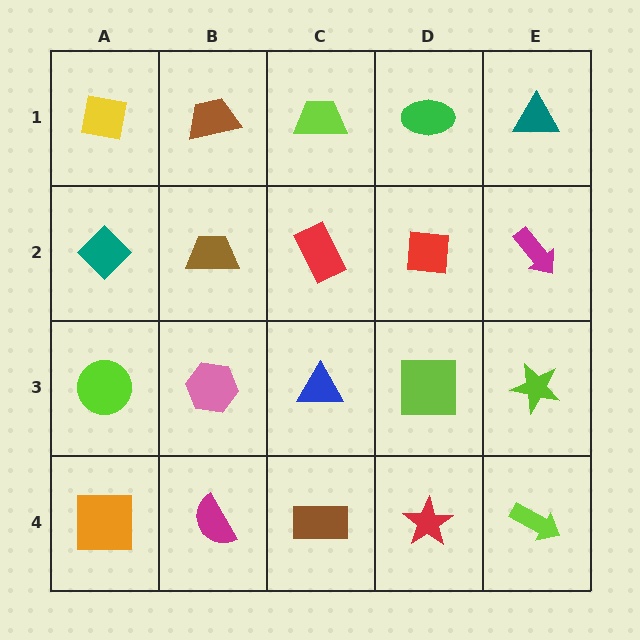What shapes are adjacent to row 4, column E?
A lime star (row 3, column E), a red star (row 4, column D).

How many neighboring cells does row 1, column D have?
3.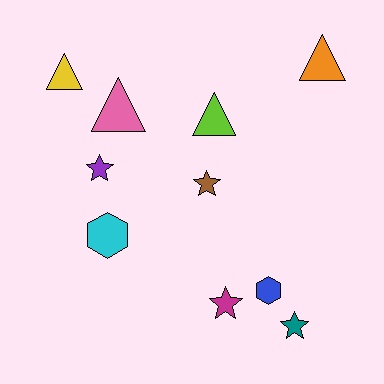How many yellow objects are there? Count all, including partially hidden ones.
There is 1 yellow object.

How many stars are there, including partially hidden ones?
There are 4 stars.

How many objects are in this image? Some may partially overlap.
There are 10 objects.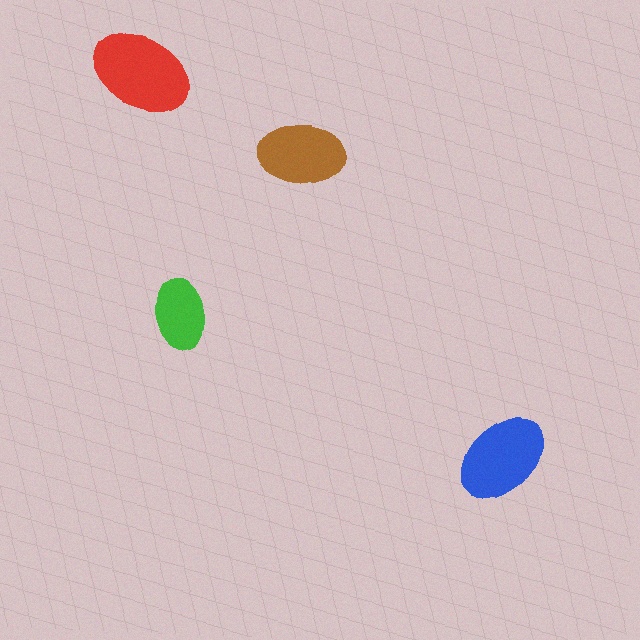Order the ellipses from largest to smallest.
the red one, the blue one, the brown one, the green one.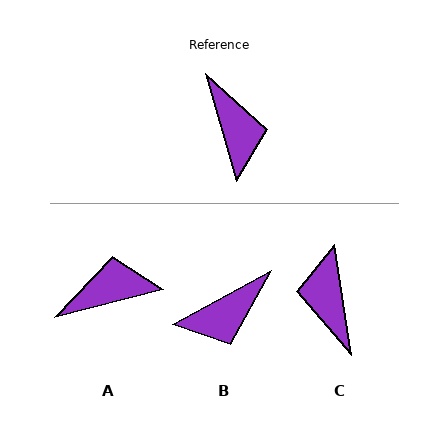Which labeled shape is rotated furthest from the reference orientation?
C, about 172 degrees away.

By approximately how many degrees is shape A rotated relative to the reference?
Approximately 88 degrees counter-clockwise.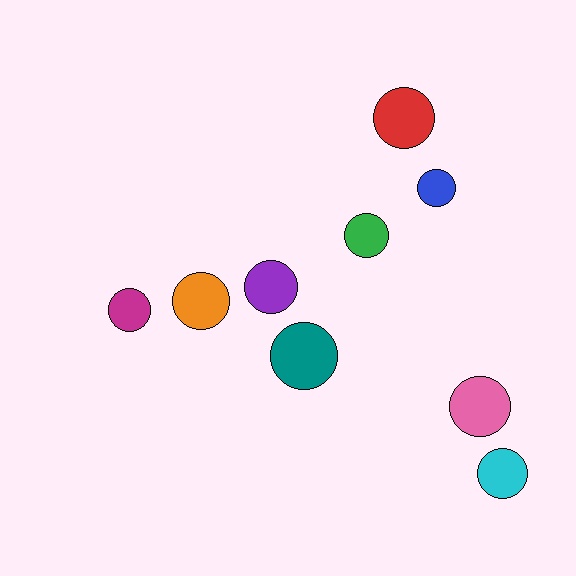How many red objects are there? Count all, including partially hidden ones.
There is 1 red object.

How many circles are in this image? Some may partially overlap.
There are 9 circles.